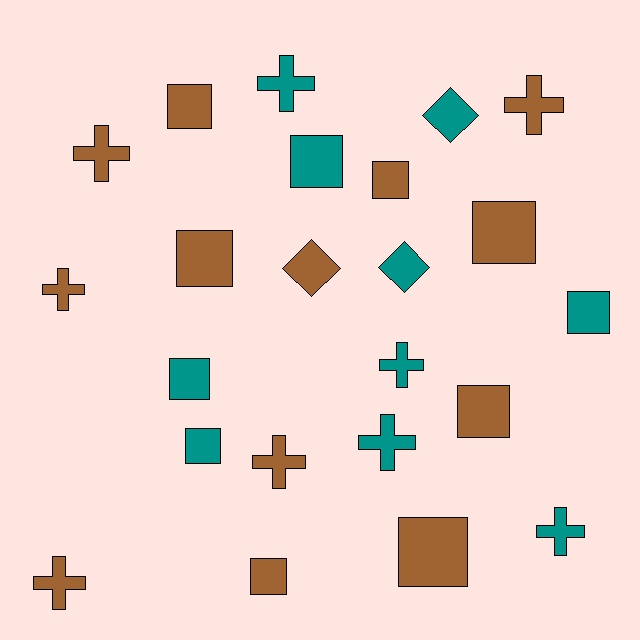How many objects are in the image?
There are 23 objects.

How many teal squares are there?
There are 4 teal squares.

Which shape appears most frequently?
Square, with 11 objects.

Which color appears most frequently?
Brown, with 13 objects.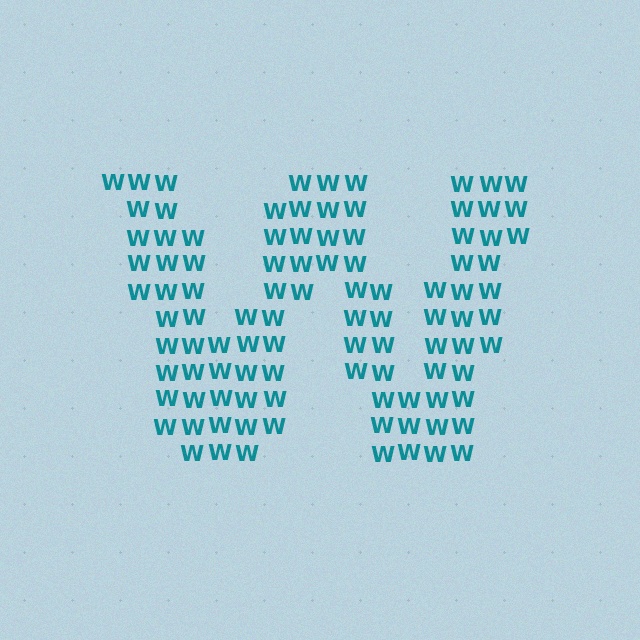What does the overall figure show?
The overall figure shows the letter W.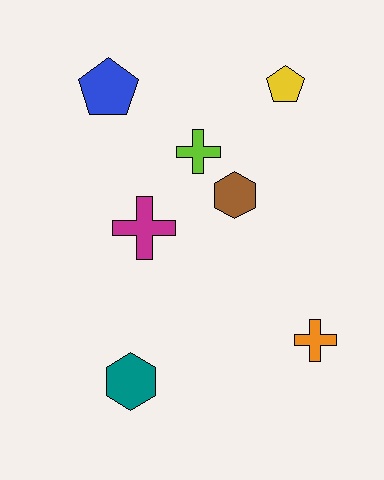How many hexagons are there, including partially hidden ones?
There are 2 hexagons.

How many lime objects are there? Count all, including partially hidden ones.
There is 1 lime object.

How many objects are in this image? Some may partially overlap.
There are 7 objects.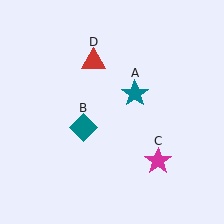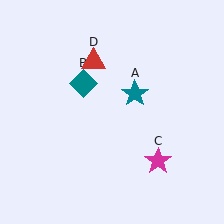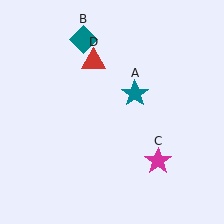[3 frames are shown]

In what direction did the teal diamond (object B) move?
The teal diamond (object B) moved up.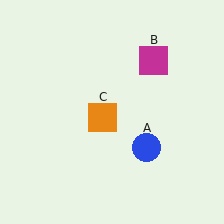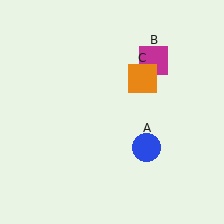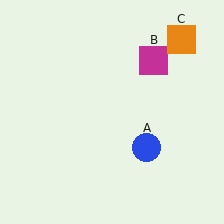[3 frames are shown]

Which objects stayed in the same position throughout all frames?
Blue circle (object A) and magenta square (object B) remained stationary.